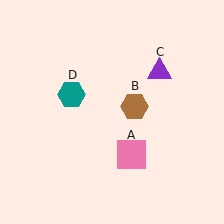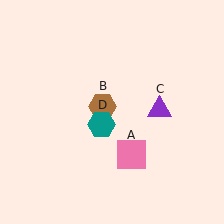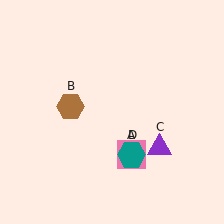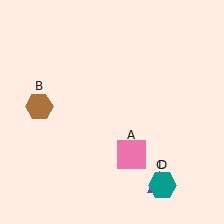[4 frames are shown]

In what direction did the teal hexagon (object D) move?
The teal hexagon (object D) moved down and to the right.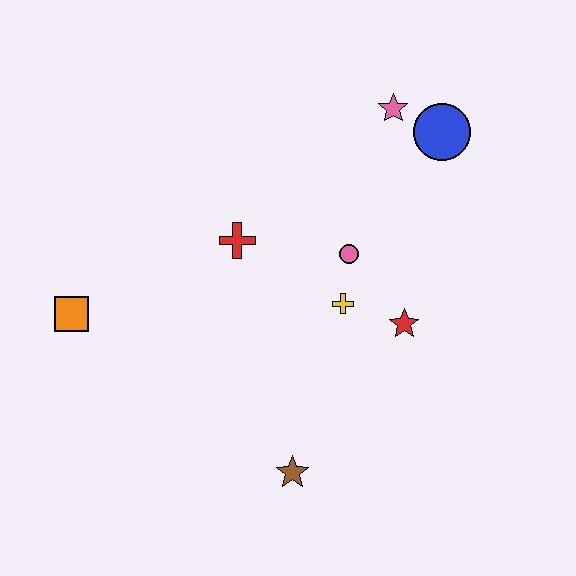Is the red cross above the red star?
Yes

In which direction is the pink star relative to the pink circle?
The pink star is above the pink circle.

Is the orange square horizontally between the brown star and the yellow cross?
No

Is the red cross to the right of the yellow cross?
No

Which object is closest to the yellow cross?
The pink circle is closest to the yellow cross.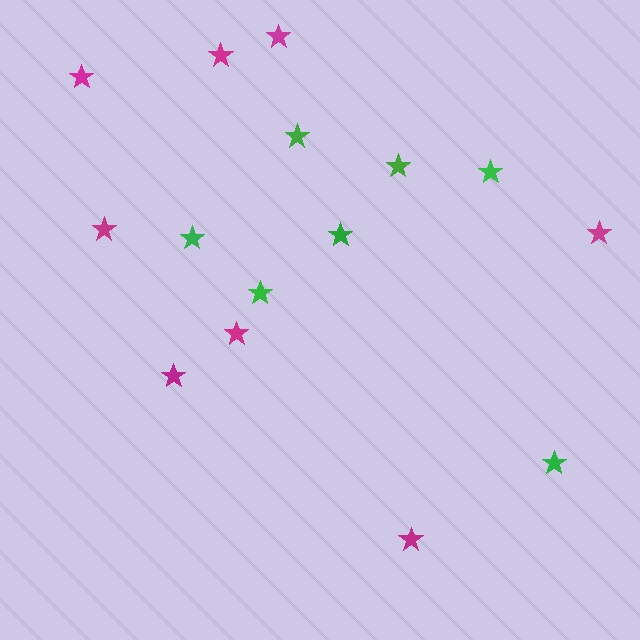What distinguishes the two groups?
There are 2 groups: one group of magenta stars (8) and one group of green stars (7).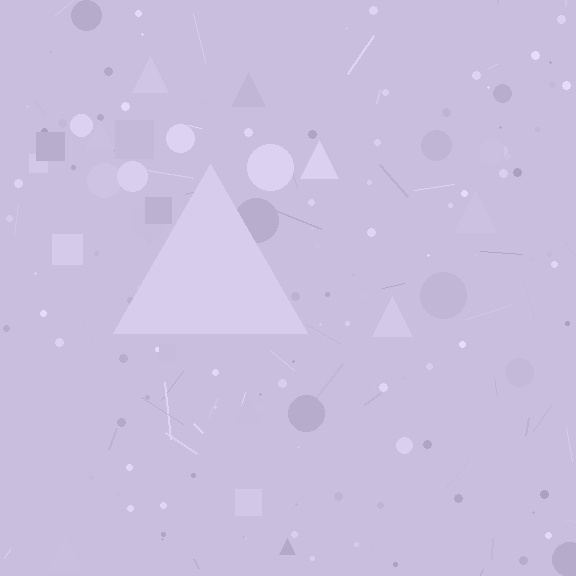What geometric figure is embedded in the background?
A triangle is embedded in the background.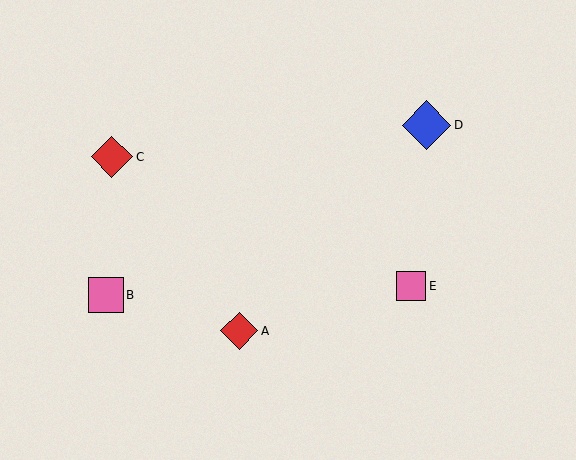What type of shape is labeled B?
Shape B is a pink square.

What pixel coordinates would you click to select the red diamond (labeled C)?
Click at (112, 157) to select the red diamond C.